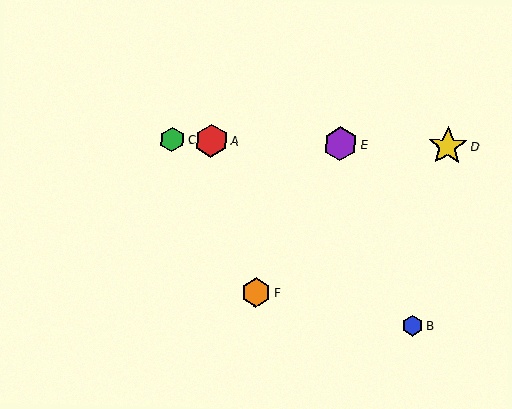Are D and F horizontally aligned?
No, D is at y≈146 and F is at y≈292.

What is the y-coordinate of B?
Object B is at y≈326.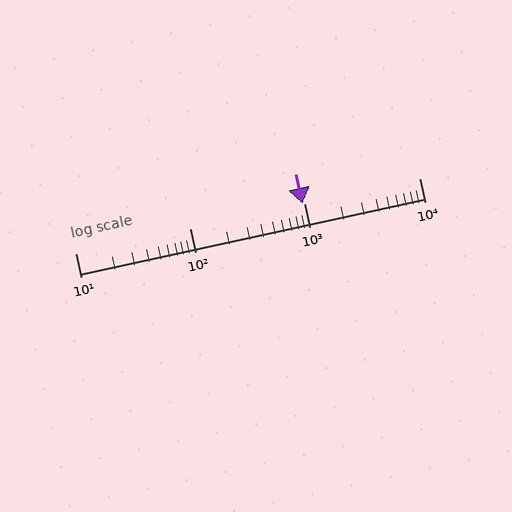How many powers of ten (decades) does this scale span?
The scale spans 3 decades, from 10 to 10000.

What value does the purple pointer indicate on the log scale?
The pointer indicates approximately 950.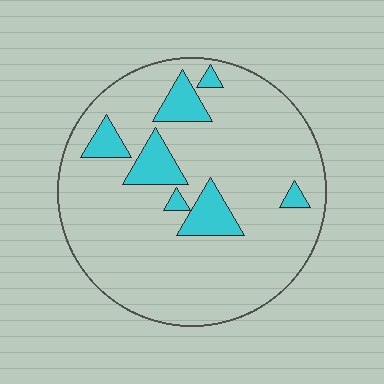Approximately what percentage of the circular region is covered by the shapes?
Approximately 15%.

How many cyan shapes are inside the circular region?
7.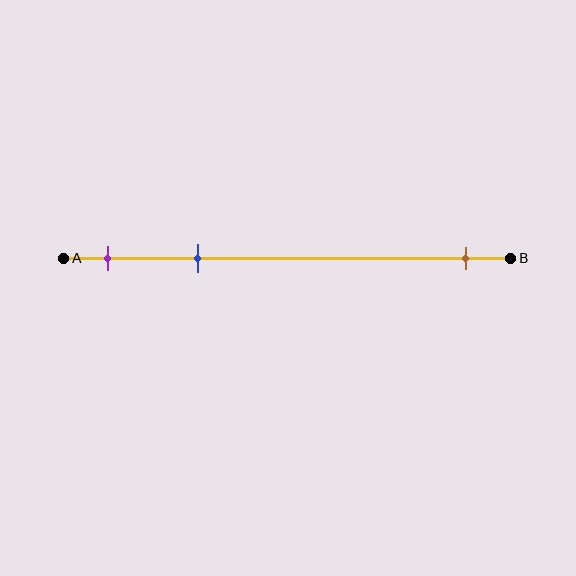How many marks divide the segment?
There are 3 marks dividing the segment.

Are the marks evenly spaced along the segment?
No, the marks are not evenly spaced.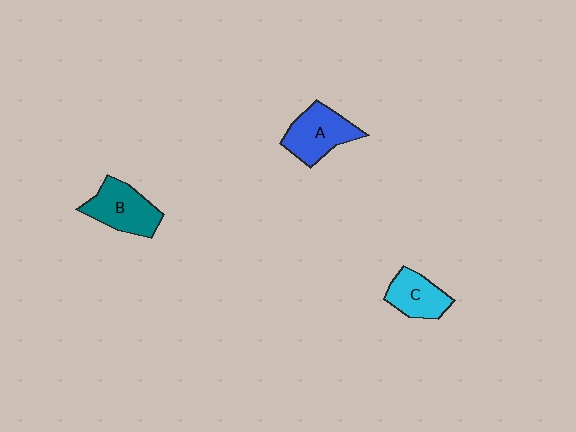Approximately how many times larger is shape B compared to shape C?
Approximately 1.3 times.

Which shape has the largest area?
Shape A (blue).